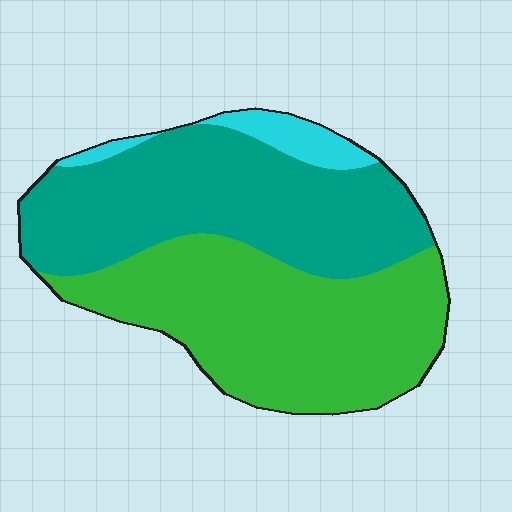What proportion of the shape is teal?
Teal takes up between a third and a half of the shape.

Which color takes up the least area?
Cyan, at roughly 5%.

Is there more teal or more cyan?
Teal.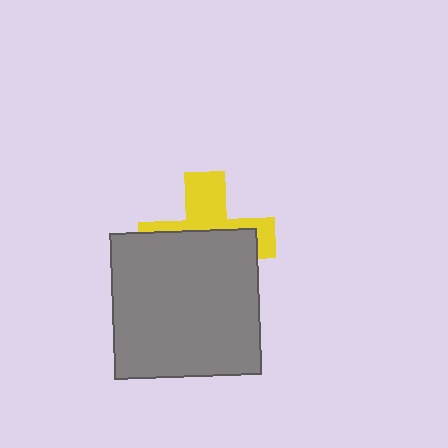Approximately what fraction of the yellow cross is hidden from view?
Roughly 59% of the yellow cross is hidden behind the gray square.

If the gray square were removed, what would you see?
You would see the complete yellow cross.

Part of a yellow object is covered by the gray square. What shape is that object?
It is a cross.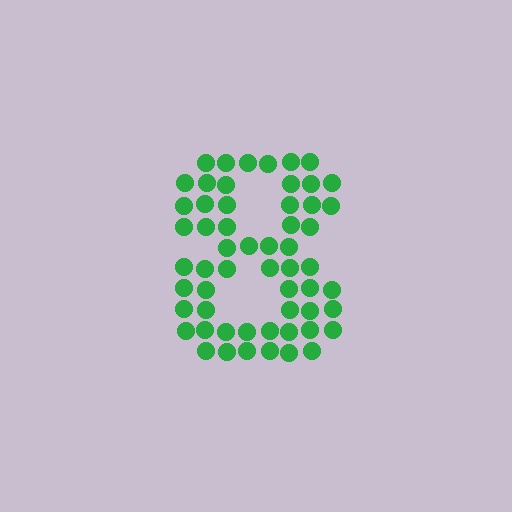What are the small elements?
The small elements are circles.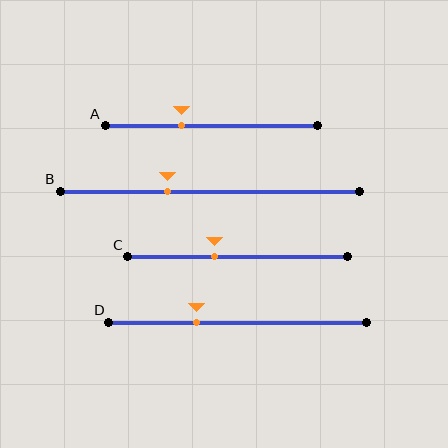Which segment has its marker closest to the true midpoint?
Segment C has its marker closest to the true midpoint.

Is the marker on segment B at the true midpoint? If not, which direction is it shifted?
No, the marker on segment B is shifted to the left by about 14% of the segment length.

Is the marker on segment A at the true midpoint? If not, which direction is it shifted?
No, the marker on segment A is shifted to the left by about 14% of the segment length.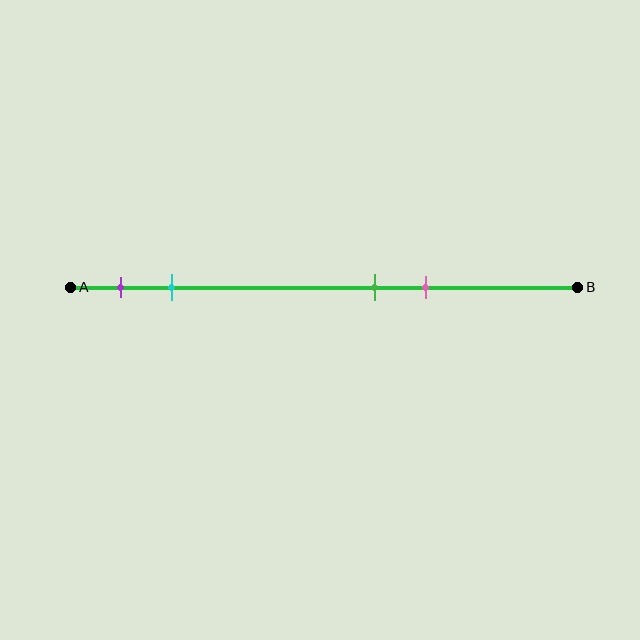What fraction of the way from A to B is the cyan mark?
The cyan mark is approximately 20% (0.2) of the way from A to B.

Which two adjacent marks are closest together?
The green and pink marks are the closest adjacent pair.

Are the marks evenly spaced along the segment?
No, the marks are not evenly spaced.